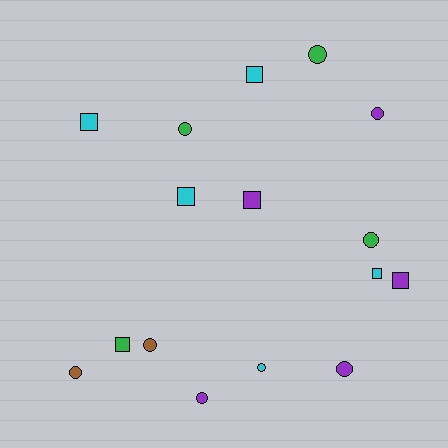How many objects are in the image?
There are 16 objects.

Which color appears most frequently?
Cyan, with 5 objects.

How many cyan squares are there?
There are 4 cyan squares.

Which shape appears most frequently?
Circle, with 9 objects.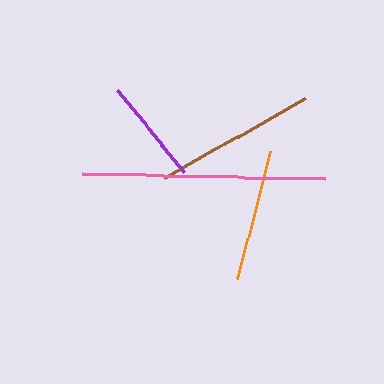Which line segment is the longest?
The pink line is the longest at approximately 243 pixels.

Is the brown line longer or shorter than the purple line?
The brown line is longer than the purple line.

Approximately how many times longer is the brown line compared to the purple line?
The brown line is approximately 1.5 times the length of the purple line.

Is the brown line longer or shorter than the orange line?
The brown line is longer than the orange line.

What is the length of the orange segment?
The orange segment is approximately 132 pixels long.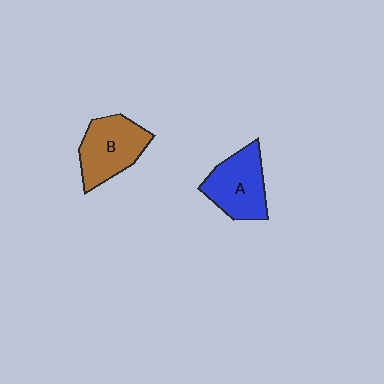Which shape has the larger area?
Shape B (brown).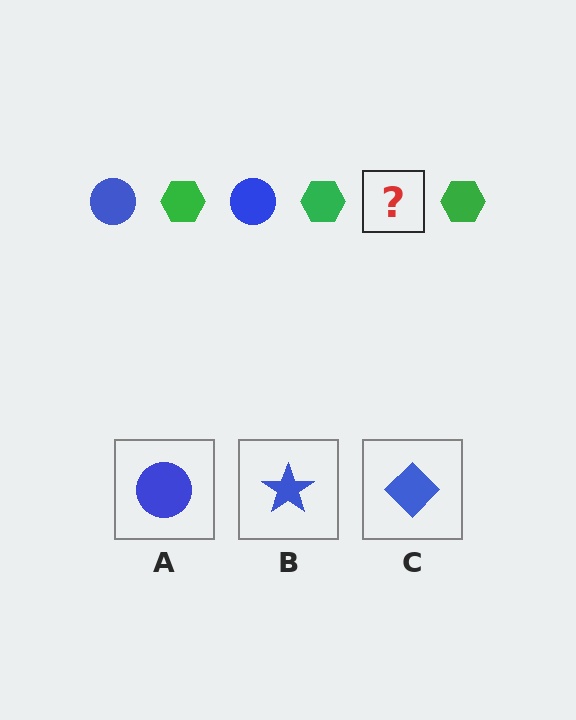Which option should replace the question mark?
Option A.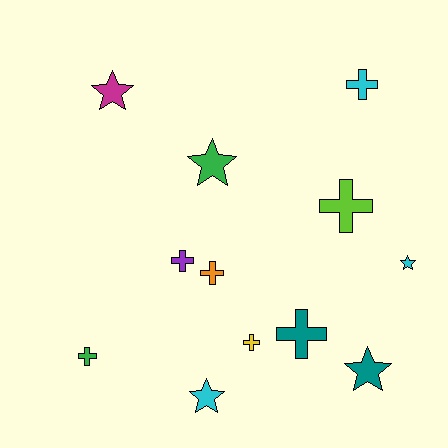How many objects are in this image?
There are 12 objects.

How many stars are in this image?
There are 5 stars.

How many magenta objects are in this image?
There is 1 magenta object.